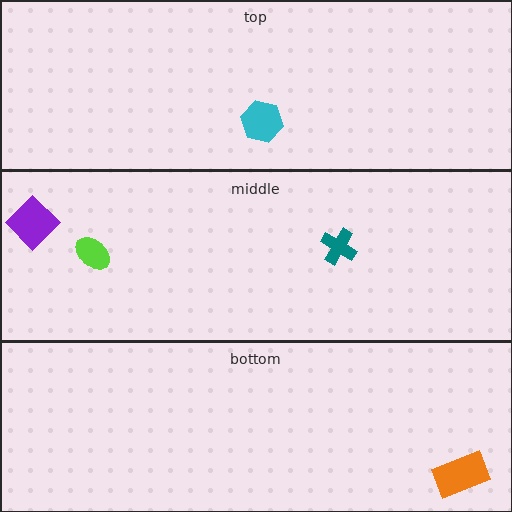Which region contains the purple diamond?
The middle region.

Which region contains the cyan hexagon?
The top region.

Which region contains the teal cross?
The middle region.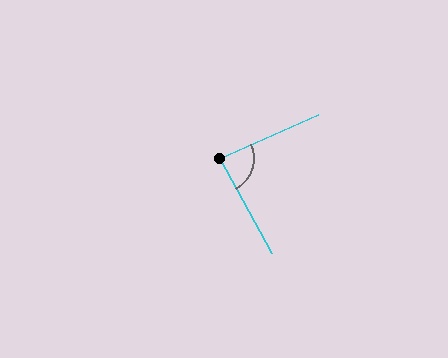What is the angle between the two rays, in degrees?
Approximately 85 degrees.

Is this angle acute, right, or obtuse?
It is approximately a right angle.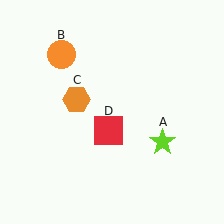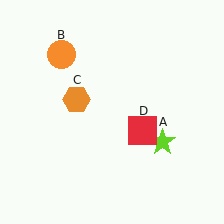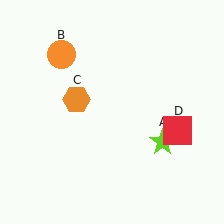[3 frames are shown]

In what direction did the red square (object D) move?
The red square (object D) moved right.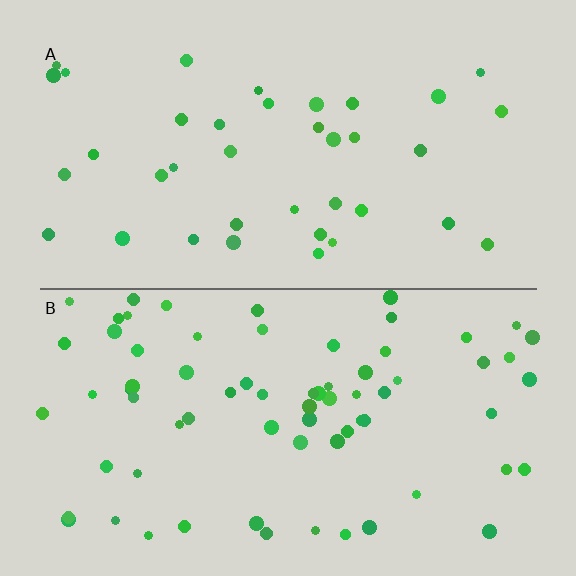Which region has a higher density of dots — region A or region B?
B (the bottom).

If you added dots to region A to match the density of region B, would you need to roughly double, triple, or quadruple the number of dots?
Approximately double.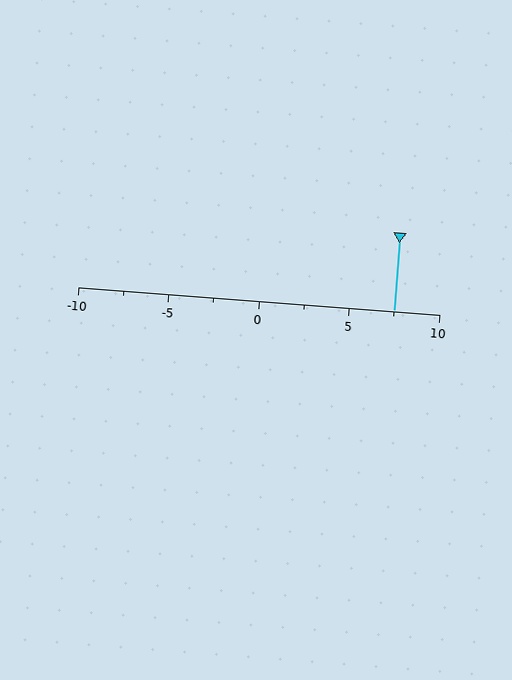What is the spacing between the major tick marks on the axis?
The major ticks are spaced 5 apart.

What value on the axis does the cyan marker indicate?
The marker indicates approximately 7.5.